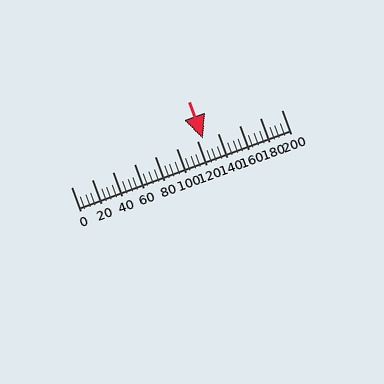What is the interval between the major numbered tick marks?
The major tick marks are spaced 20 units apart.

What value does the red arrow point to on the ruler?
The red arrow points to approximately 126.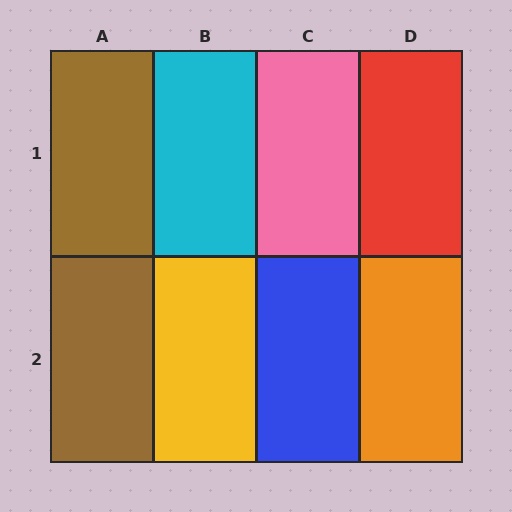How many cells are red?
1 cell is red.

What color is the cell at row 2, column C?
Blue.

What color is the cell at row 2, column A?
Brown.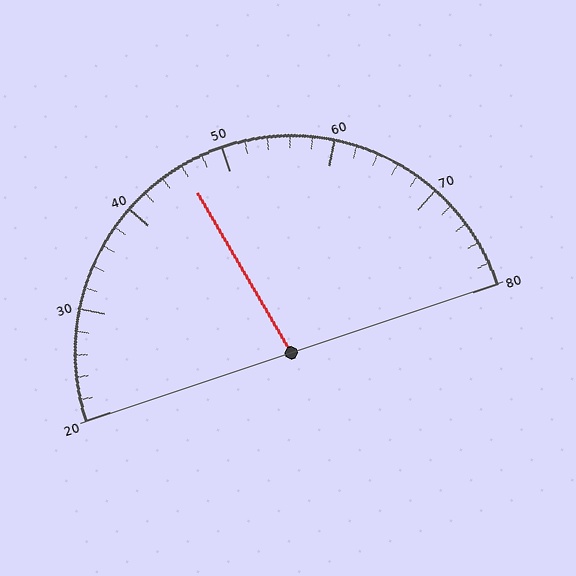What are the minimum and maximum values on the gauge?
The gauge ranges from 20 to 80.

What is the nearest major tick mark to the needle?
The nearest major tick mark is 50.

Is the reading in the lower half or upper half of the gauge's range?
The reading is in the lower half of the range (20 to 80).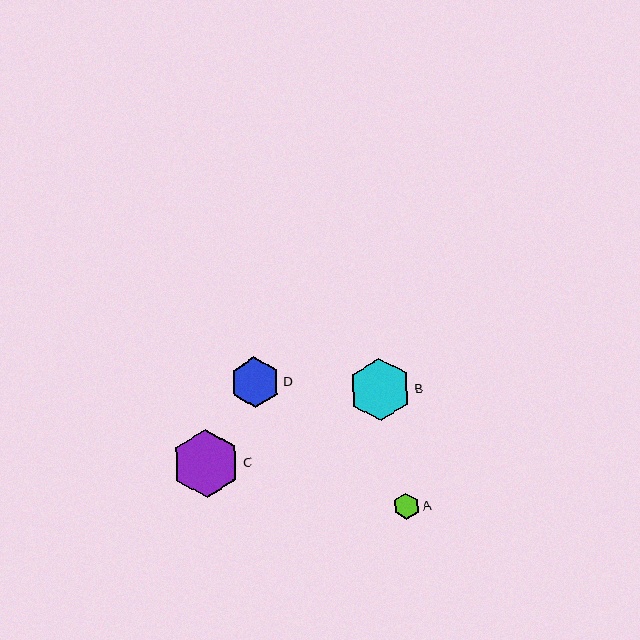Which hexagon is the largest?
Hexagon C is the largest with a size of approximately 68 pixels.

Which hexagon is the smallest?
Hexagon A is the smallest with a size of approximately 26 pixels.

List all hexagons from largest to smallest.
From largest to smallest: C, B, D, A.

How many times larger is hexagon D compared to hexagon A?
Hexagon D is approximately 1.9 times the size of hexagon A.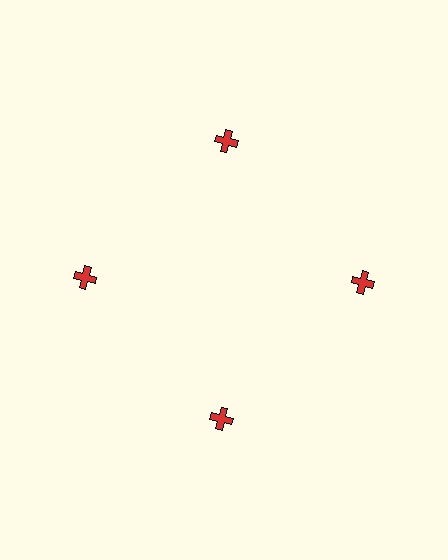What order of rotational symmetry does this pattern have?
This pattern has 4-fold rotational symmetry.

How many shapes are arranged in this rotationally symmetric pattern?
There are 4 shapes, arranged in 4 groups of 1.